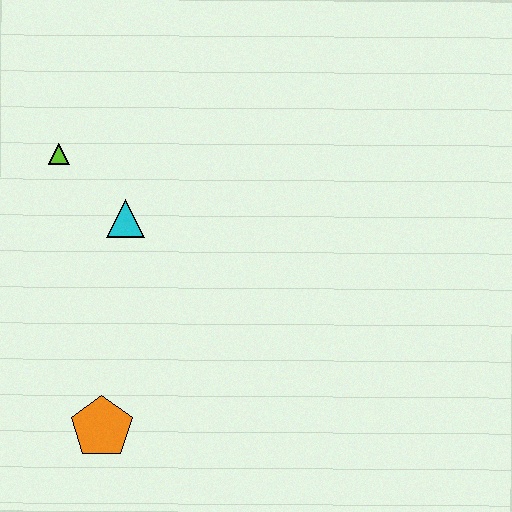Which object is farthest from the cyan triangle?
The orange pentagon is farthest from the cyan triangle.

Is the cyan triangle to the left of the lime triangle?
No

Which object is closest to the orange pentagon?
The cyan triangle is closest to the orange pentagon.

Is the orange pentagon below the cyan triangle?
Yes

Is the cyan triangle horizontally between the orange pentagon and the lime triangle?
No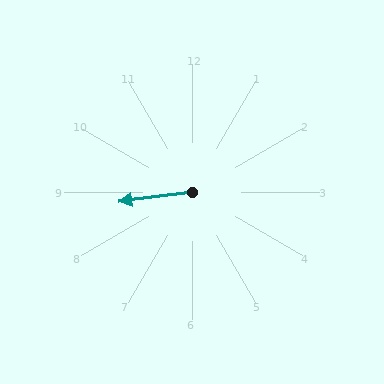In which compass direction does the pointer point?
West.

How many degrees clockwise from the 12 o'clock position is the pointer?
Approximately 263 degrees.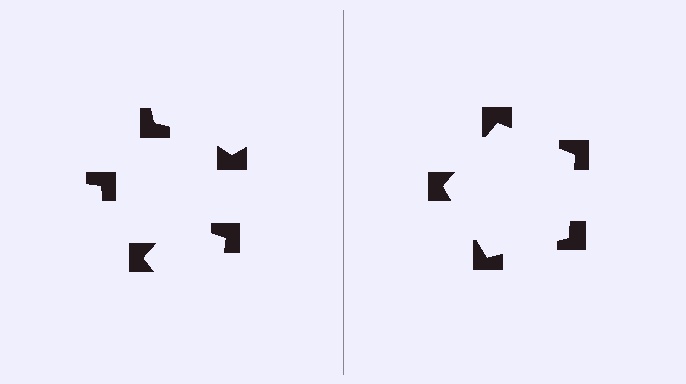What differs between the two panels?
The notched squares are positioned identically on both sides; only the wedge orientations differ. On the right they align to a pentagon; on the left they are misaligned.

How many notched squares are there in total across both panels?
10 — 5 on each side.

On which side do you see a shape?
An illusory pentagon appears on the right side. On the left side the wedge cuts are rotated, so no coherent shape forms.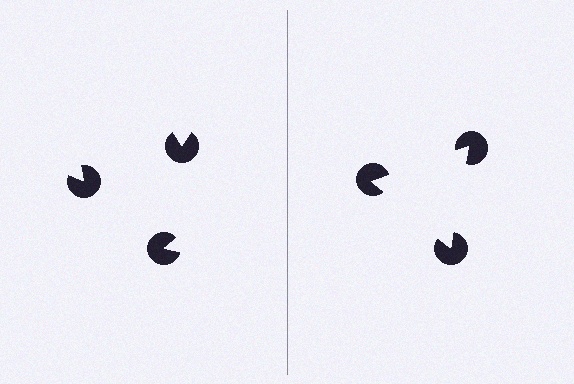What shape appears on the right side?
An illusory triangle.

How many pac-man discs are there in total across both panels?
6 — 3 on each side.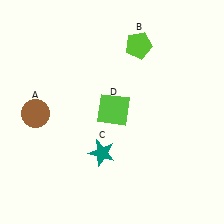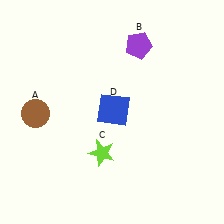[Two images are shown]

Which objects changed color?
B changed from lime to purple. C changed from teal to lime. D changed from lime to blue.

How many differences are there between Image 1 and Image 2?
There are 3 differences between the two images.